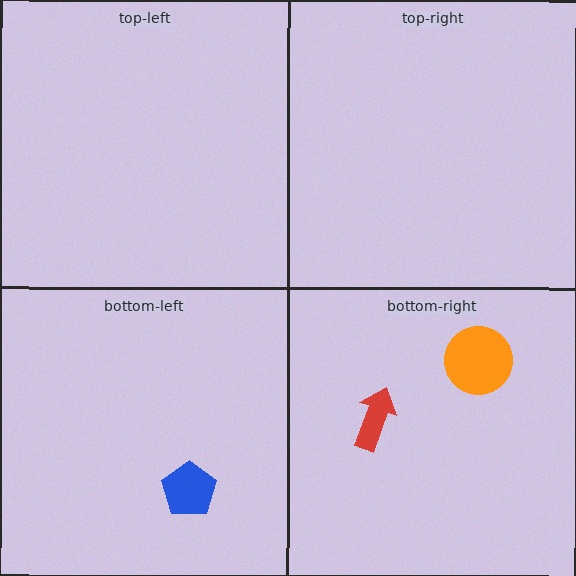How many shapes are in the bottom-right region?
2.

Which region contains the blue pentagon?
The bottom-left region.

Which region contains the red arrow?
The bottom-right region.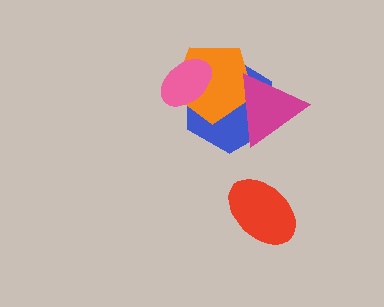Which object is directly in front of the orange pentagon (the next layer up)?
The pink ellipse is directly in front of the orange pentagon.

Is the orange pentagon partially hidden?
Yes, it is partially covered by another shape.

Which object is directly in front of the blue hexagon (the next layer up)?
The orange pentagon is directly in front of the blue hexagon.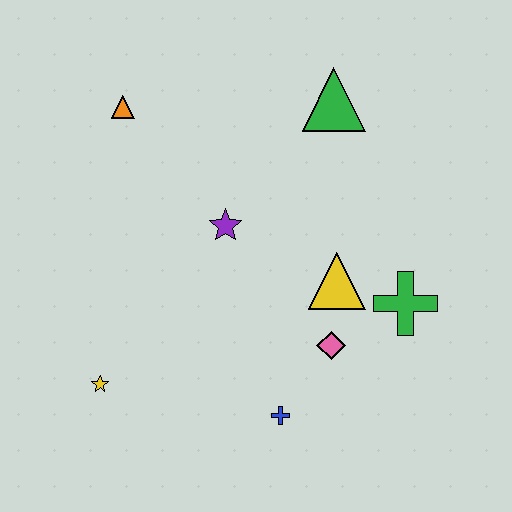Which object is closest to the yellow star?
The blue cross is closest to the yellow star.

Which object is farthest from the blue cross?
The orange triangle is farthest from the blue cross.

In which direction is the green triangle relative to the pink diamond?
The green triangle is above the pink diamond.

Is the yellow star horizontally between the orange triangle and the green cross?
No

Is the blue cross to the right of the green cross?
No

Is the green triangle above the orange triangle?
Yes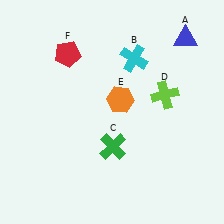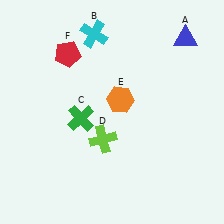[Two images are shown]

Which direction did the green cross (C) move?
The green cross (C) moved left.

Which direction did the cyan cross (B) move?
The cyan cross (B) moved left.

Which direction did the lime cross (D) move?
The lime cross (D) moved left.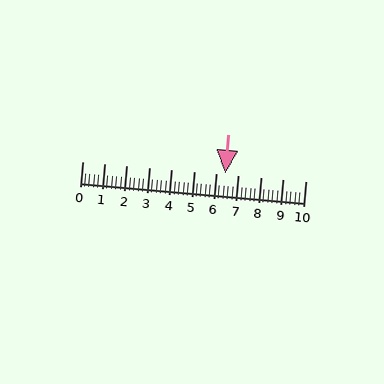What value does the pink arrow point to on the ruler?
The pink arrow points to approximately 6.4.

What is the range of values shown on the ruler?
The ruler shows values from 0 to 10.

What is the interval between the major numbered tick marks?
The major tick marks are spaced 1 units apart.